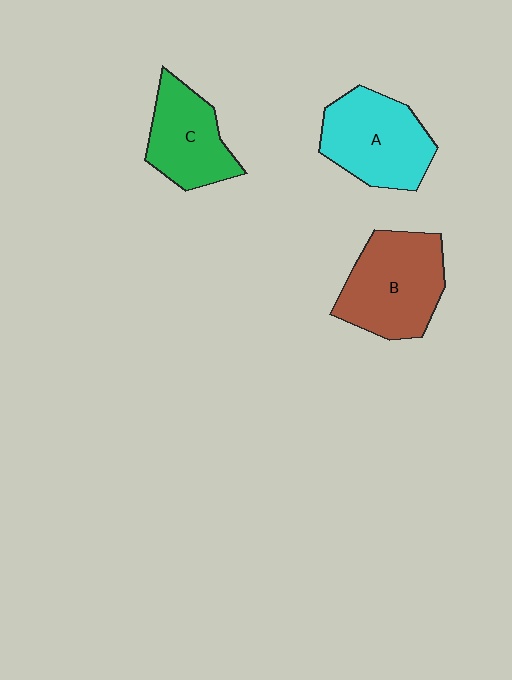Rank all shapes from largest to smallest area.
From largest to smallest: B (brown), A (cyan), C (green).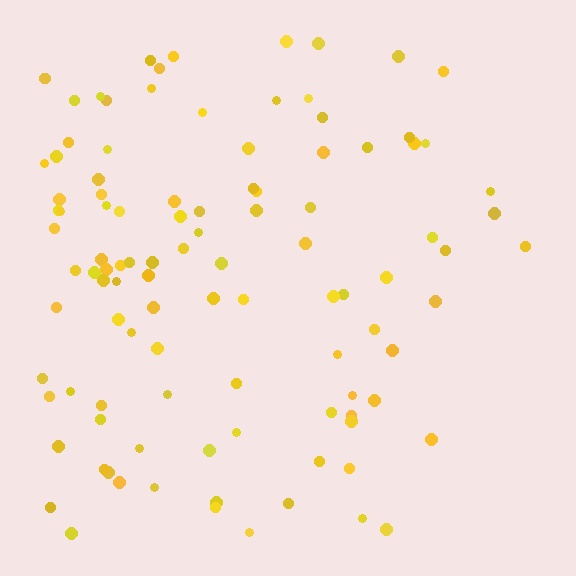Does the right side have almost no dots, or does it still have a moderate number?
Still a moderate number, just noticeably fewer than the left.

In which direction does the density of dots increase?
From right to left, with the left side densest.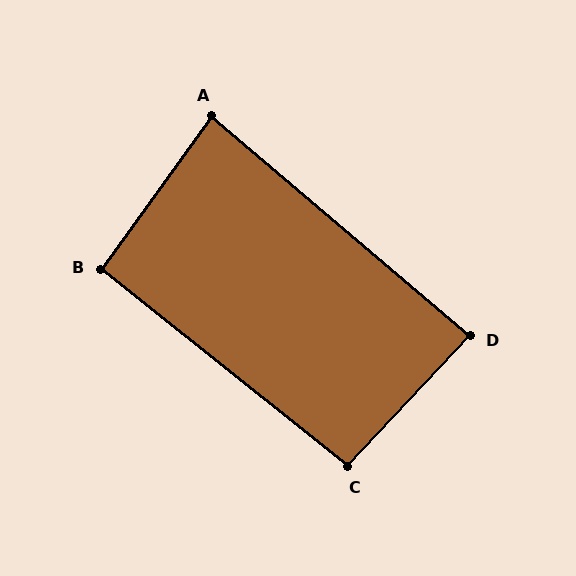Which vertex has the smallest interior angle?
A, at approximately 85 degrees.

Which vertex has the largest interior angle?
C, at approximately 95 degrees.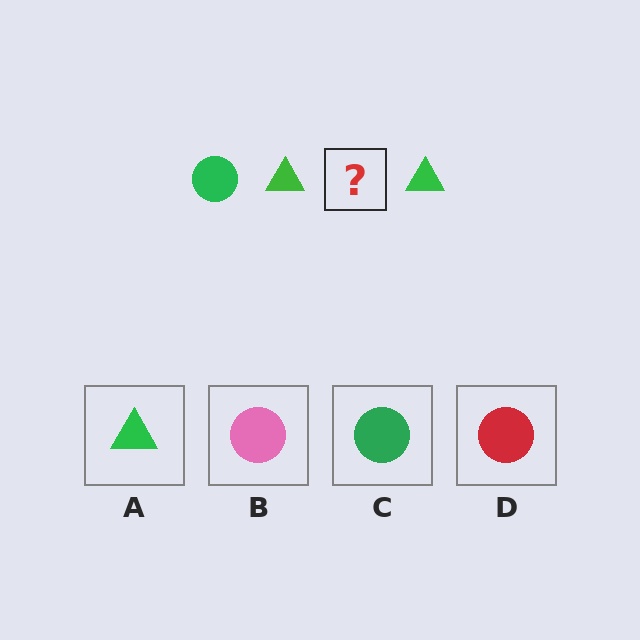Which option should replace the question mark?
Option C.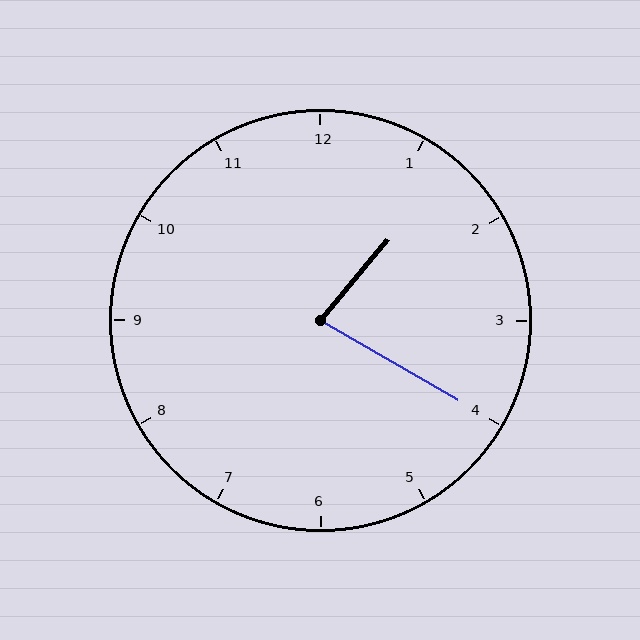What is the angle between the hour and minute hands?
Approximately 80 degrees.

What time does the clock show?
1:20.